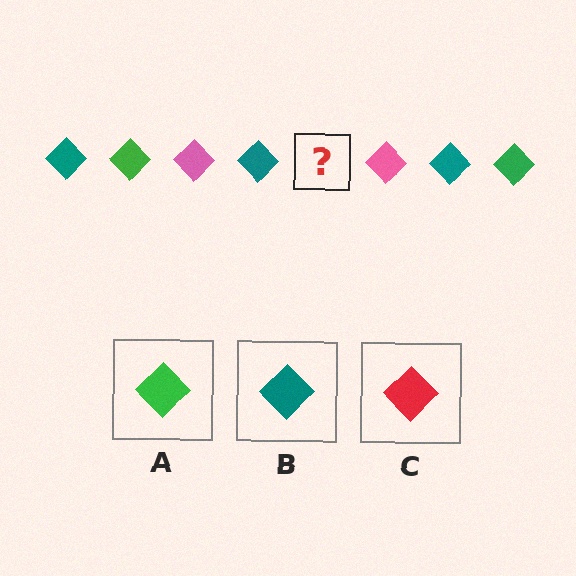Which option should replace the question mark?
Option A.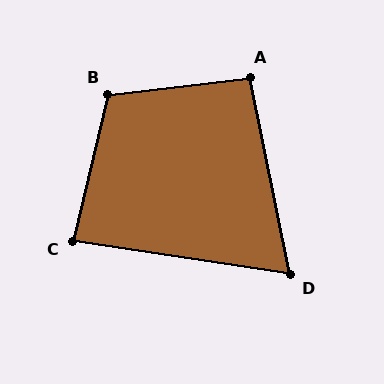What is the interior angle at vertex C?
Approximately 85 degrees (approximately right).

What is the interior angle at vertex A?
Approximately 95 degrees (approximately right).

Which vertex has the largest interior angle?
B, at approximately 110 degrees.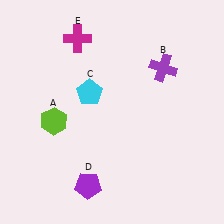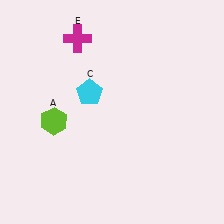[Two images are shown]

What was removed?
The purple pentagon (D), the purple cross (B) were removed in Image 2.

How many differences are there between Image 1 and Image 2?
There are 2 differences between the two images.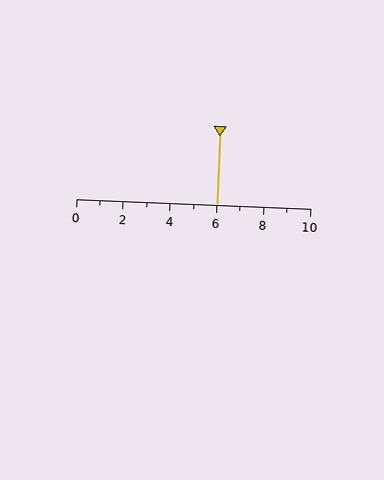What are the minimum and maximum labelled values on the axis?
The axis runs from 0 to 10.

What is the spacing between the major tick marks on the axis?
The major ticks are spaced 2 apart.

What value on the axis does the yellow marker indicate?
The marker indicates approximately 6.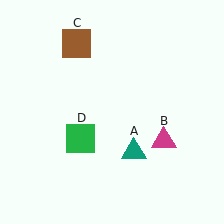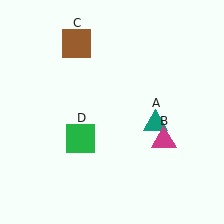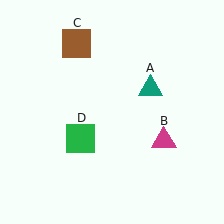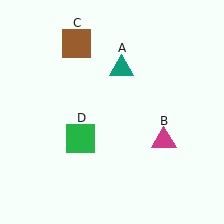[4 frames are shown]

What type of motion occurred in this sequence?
The teal triangle (object A) rotated counterclockwise around the center of the scene.